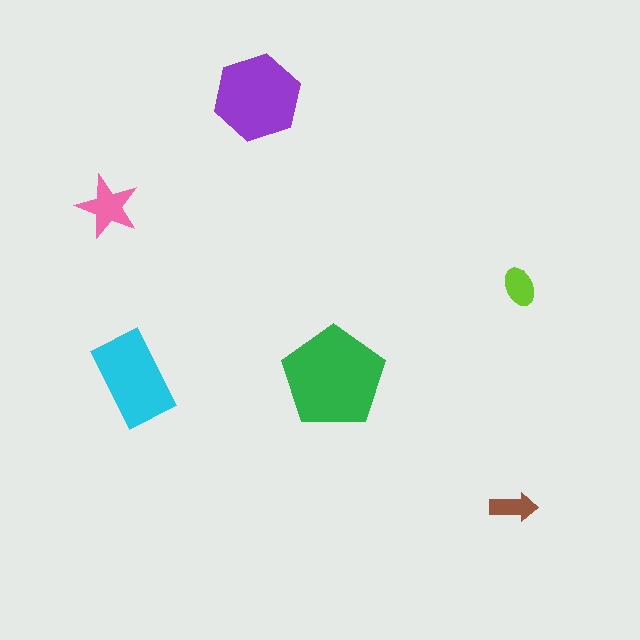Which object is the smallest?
The brown arrow.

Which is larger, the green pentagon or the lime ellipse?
The green pentagon.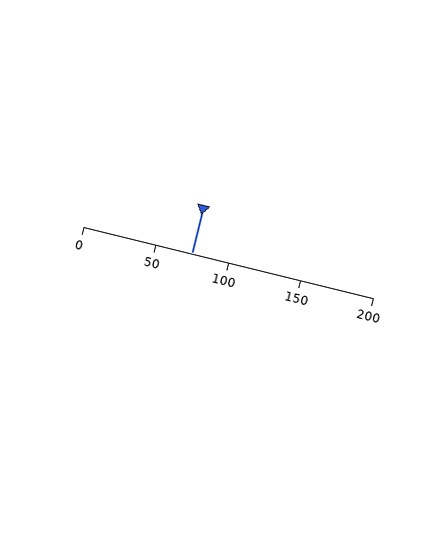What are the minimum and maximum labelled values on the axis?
The axis runs from 0 to 200.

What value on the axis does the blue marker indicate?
The marker indicates approximately 75.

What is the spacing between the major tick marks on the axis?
The major ticks are spaced 50 apart.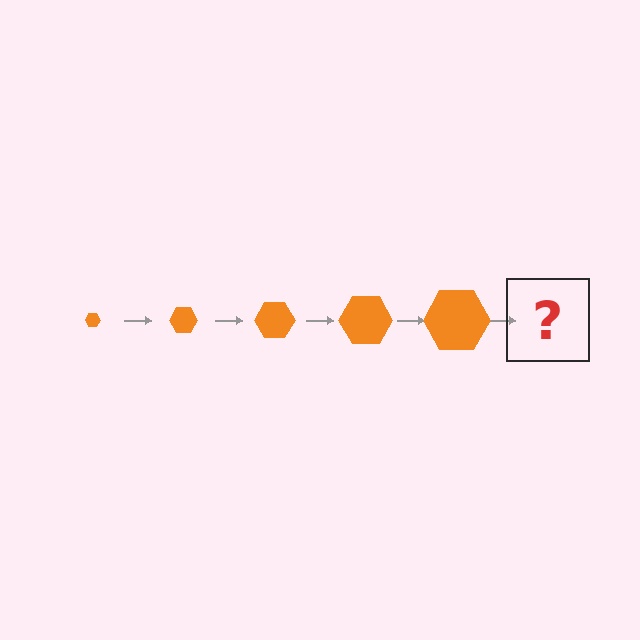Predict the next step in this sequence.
The next step is an orange hexagon, larger than the previous one.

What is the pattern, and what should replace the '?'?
The pattern is that the hexagon gets progressively larger each step. The '?' should be an orange hexagon, larger than the previous one.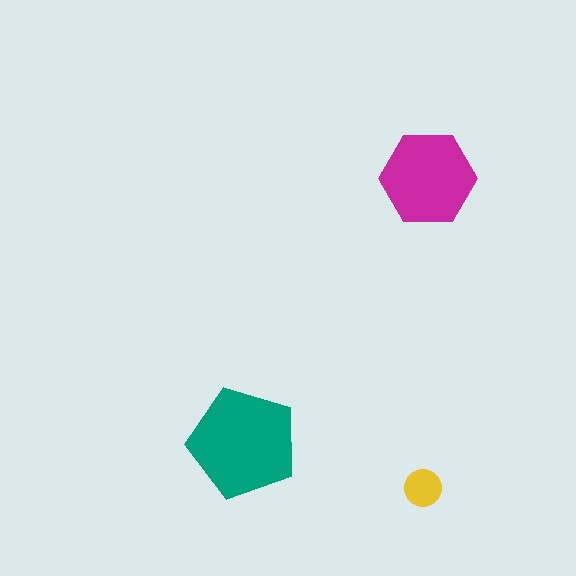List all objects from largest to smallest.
The teal pentagon, the magenta hexagon, the yellow circle.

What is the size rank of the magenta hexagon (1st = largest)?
2nd.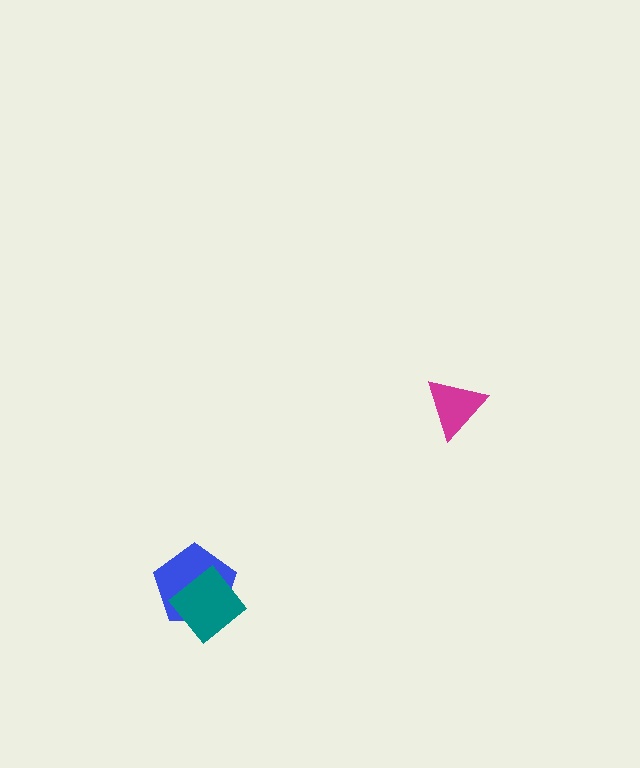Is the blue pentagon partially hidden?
Yes, it is partially covered by another shape.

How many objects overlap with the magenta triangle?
0 objects overlap with the magenta triangle.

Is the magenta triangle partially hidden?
No, no other shape covers it.